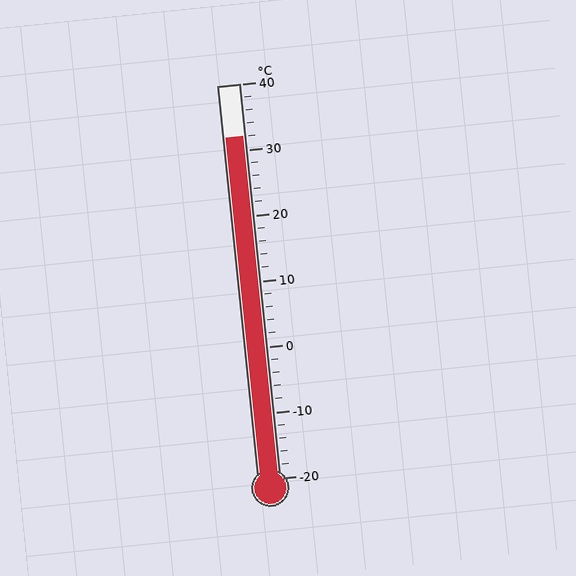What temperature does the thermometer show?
The thermometer shows approximately 32°C.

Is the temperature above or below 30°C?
The temperature is above 30°C.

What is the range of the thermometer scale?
The thermometer scale ranges from -20°C to 40°C.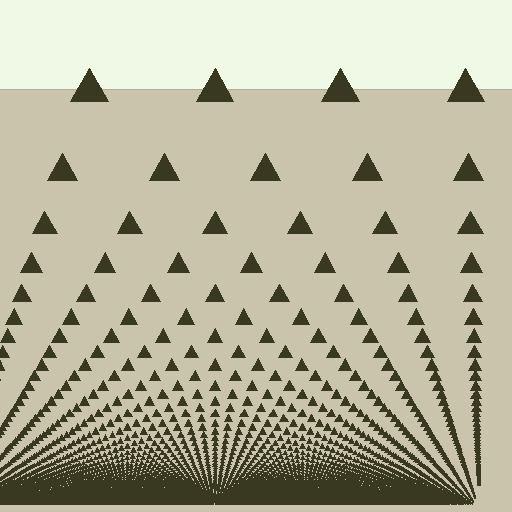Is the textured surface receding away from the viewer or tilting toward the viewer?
The surface appears to tilt toward the viewer. Texture elements get larger and sparser toward the top.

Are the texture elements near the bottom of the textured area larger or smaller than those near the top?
Smaller. The gradient is inverted — elements near the bottom are smaller and denser.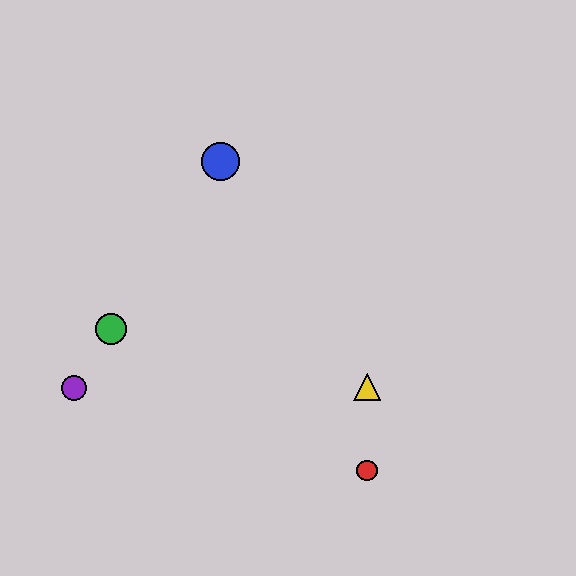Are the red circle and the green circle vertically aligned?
No, the red circle is at x≈367 and the green circle is at x≈111.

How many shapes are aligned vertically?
2 shapes (the red circle, the yellow triangle) are aligned vertically.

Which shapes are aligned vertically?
The red circle, the yellow triangle are aligned vertically.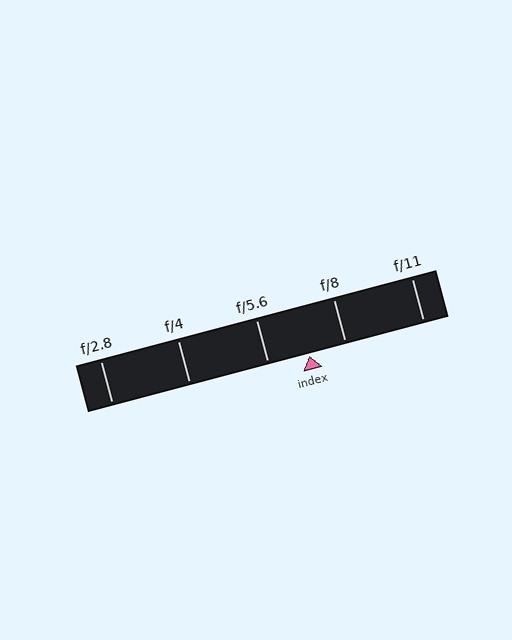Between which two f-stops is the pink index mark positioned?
The index mark is between f/5.6 and f/8.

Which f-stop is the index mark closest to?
The index mark is closest to f/8.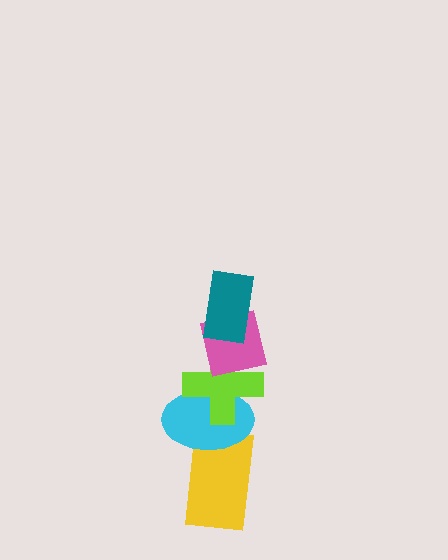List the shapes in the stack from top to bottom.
From top to bottom: the teal rectangle, the pink square, the lime cross, the cyan ellipse, the yellow rectangle.